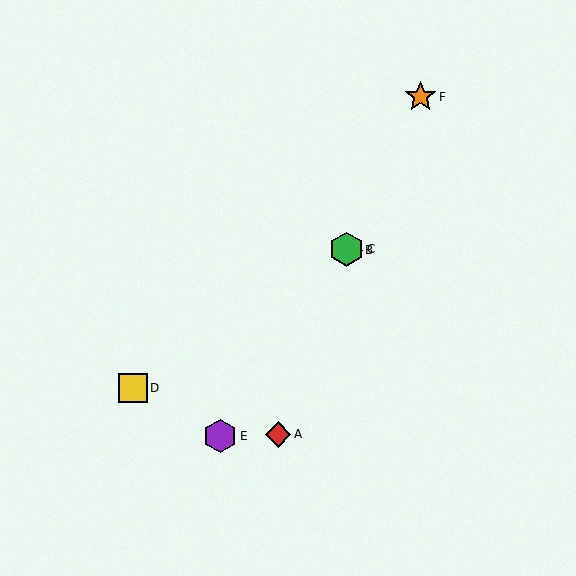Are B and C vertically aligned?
Yes, both are at x≈347.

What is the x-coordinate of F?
Object F is at x≈420.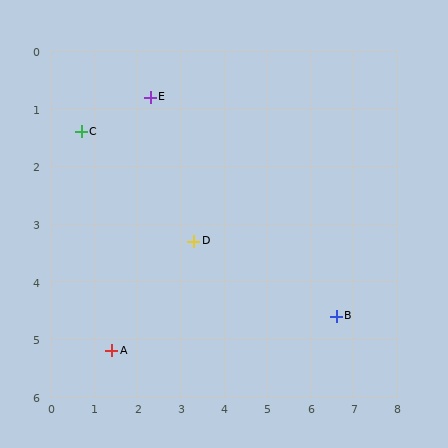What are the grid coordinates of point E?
Point E is at approximately (2.3, 0.8).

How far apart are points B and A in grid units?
Points B and A are about 5.2 grid units apart.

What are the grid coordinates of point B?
Point B is at approximately (6.6, 4.6).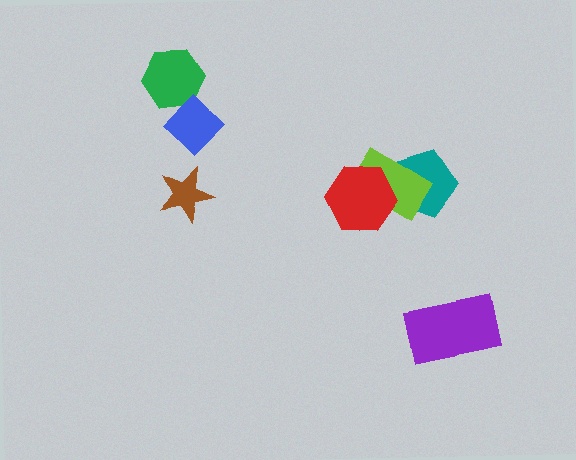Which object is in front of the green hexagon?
The blue diamond is in front of the green hexagon.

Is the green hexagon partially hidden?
Yes, it is partially covered by another shape.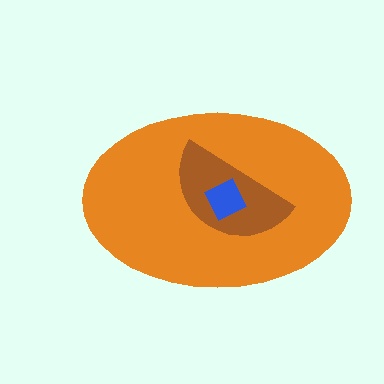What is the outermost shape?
The orange ellipse.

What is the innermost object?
The blue square.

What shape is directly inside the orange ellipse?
The brown semicircle.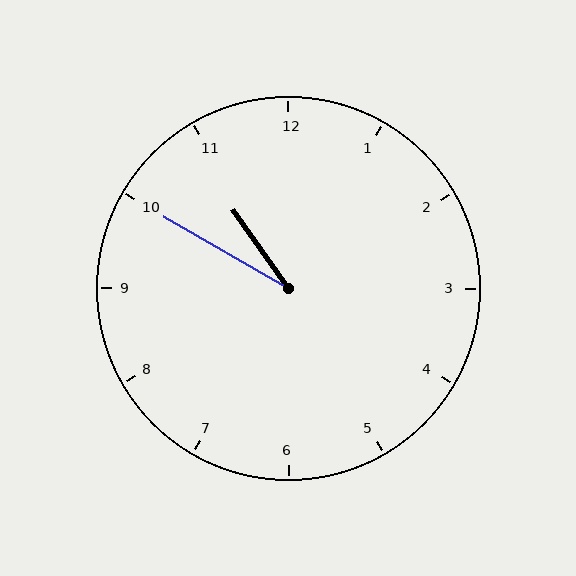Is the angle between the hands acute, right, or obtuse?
It is acute.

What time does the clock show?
10:50.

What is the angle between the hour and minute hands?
Approximately 25 degrees.